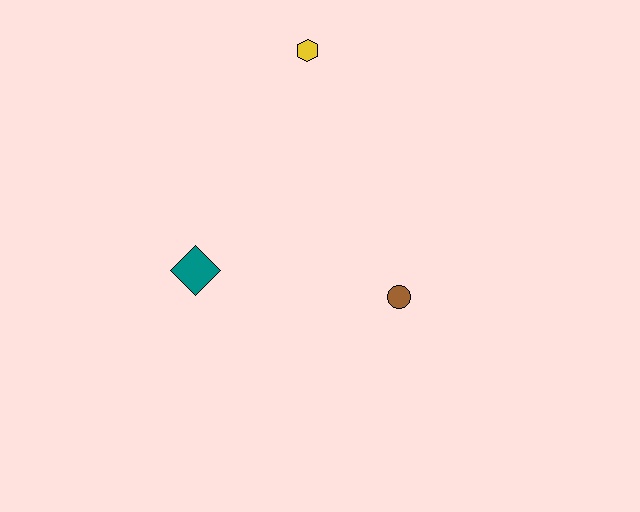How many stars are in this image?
There are no stars.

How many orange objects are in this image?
There are no orange objects.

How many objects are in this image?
There are 3 objects.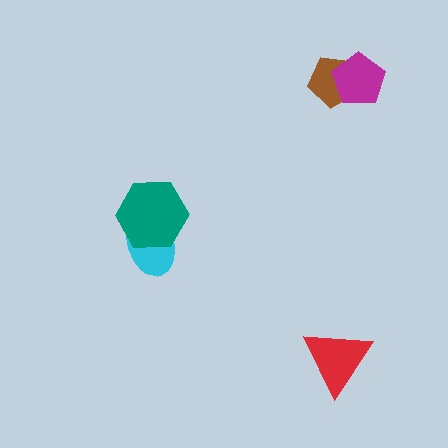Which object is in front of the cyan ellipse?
The teal hexagon is in front of the cyan ellipse.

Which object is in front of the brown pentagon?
The magenta pentagon is in front of the brown pentagon.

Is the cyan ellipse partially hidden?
Yes, it is partially covered by another shape.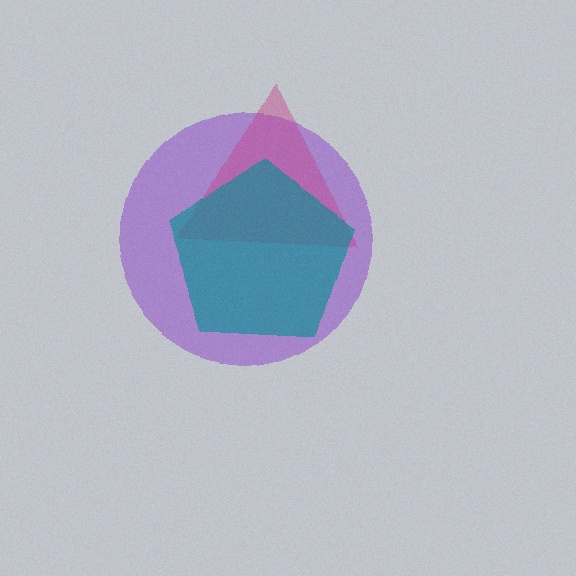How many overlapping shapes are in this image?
There are 3 overlapping shapes in the image.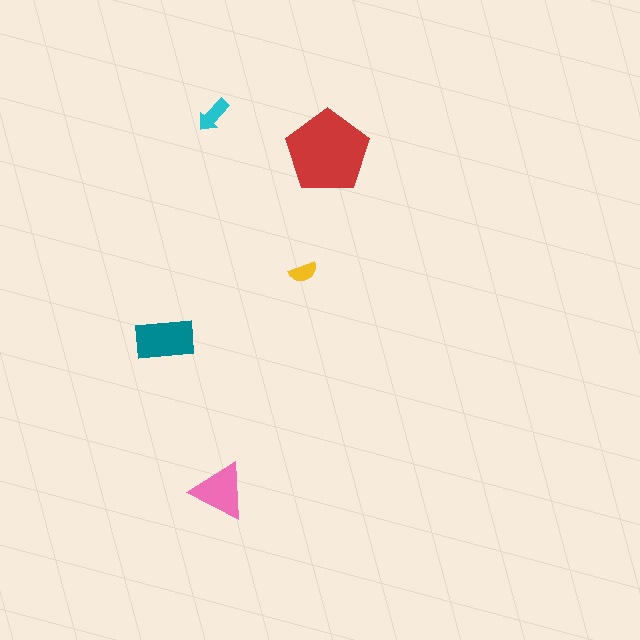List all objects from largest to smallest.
The red pentagon, the teal rectangle, the pink triangle, the cyan arrow, the yellow semicircle.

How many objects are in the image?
There are 5 objects in the image.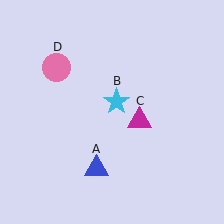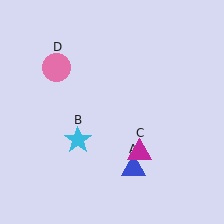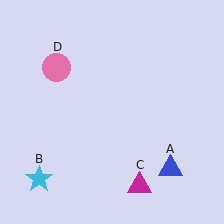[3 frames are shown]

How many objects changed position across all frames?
3 objects changed position: blue triangle (object A), cyan star (object B), magenta triangle (object C).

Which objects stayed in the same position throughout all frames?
Pink circle (object D) remained stationary.